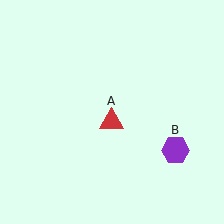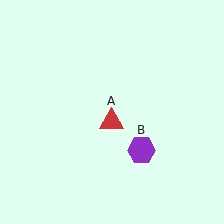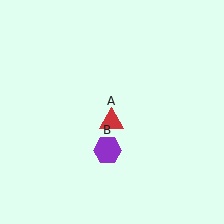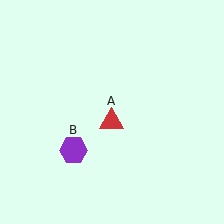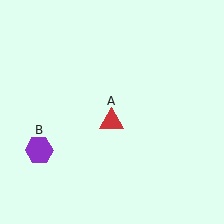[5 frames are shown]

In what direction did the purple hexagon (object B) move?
The purple hexagon (object B) moved left.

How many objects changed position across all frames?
1 object changed position: purple hexagon (object B).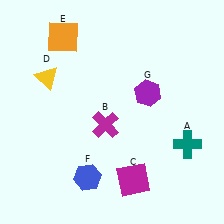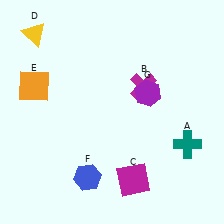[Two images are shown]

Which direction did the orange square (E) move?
The orange square (E) moved down.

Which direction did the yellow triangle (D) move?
The yellow triangle (D) moved up.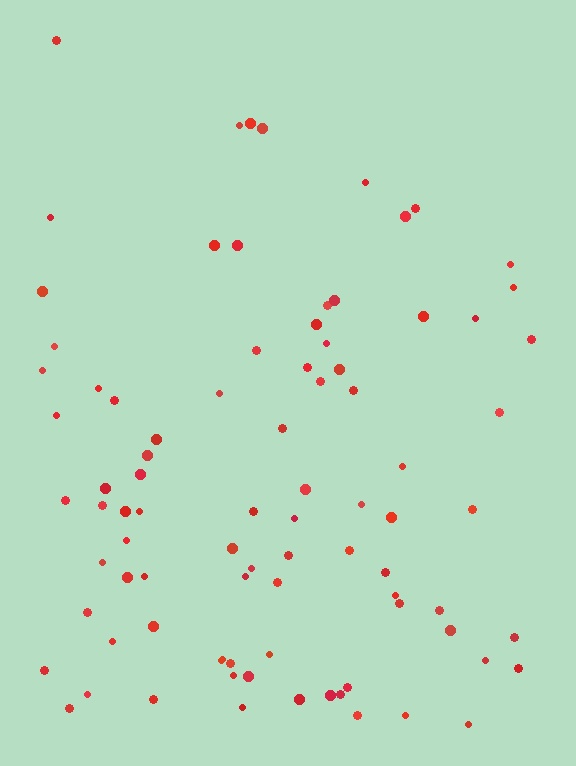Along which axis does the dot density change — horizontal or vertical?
Vertical.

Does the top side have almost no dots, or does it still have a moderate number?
Still a moderate number, just noticeably fewer than the bottom.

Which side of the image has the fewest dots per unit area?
The top.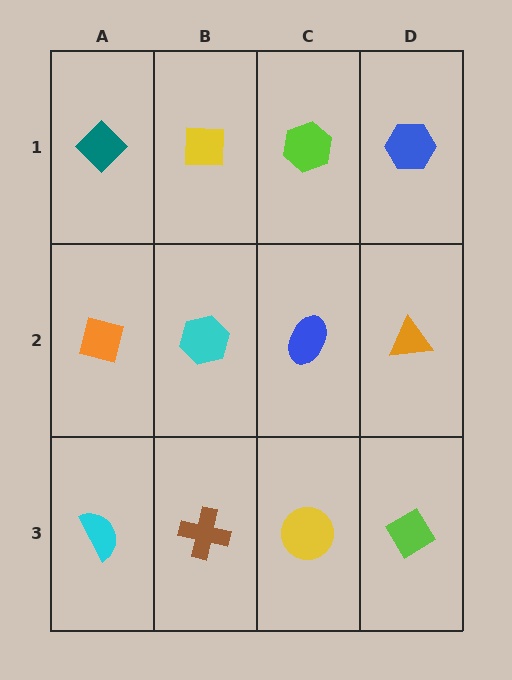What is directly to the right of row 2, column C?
An orange triangle.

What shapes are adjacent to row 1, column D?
An orange triangle (row 2, column D), a lime hexagon (row 1, column C).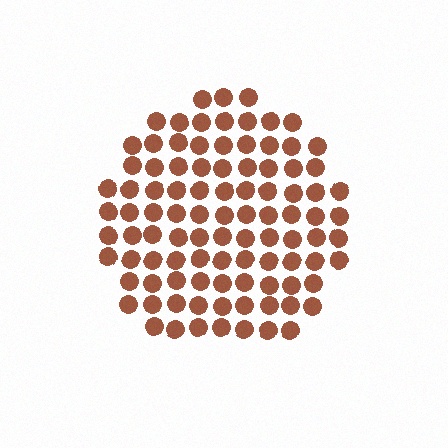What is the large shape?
The large shape is a circle.